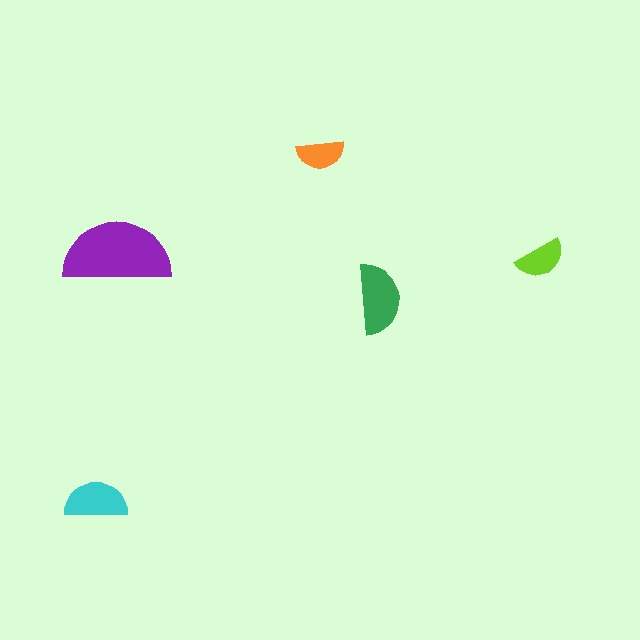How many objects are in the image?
There are 5 objects in the image.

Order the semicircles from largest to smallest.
the purple one, the green one, the cyan one, the lime one, the orange one.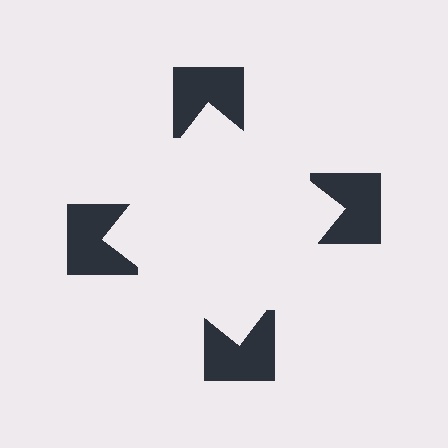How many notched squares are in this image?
There are 4 — one at each vertex of the illusory square.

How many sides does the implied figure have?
4 sides.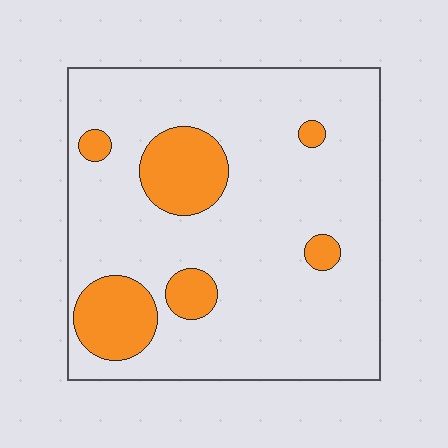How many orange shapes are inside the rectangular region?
6.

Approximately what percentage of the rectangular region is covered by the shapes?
Approximately 15%.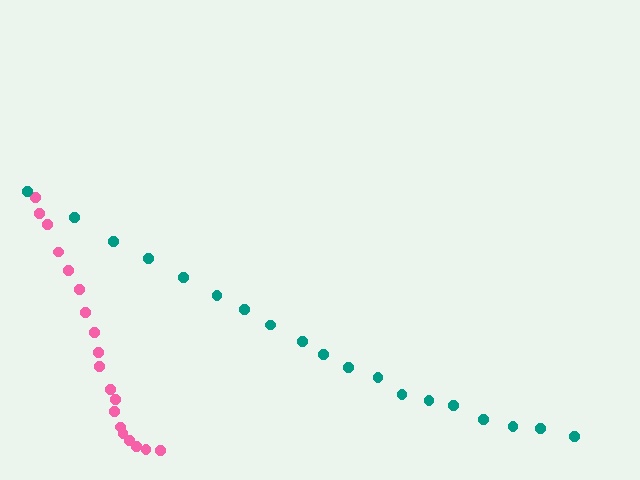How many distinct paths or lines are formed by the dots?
There are 2 distinct paths.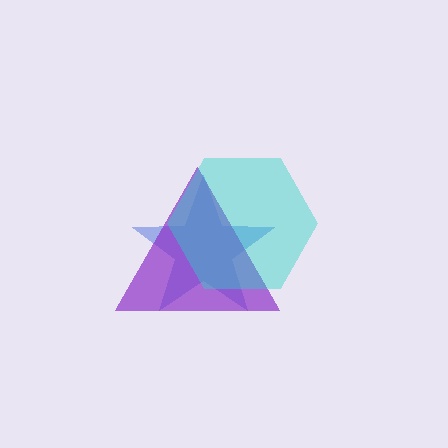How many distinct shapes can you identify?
There are 3 distinct shapes: a blue star, a purple triangle, a cyan hexagon.